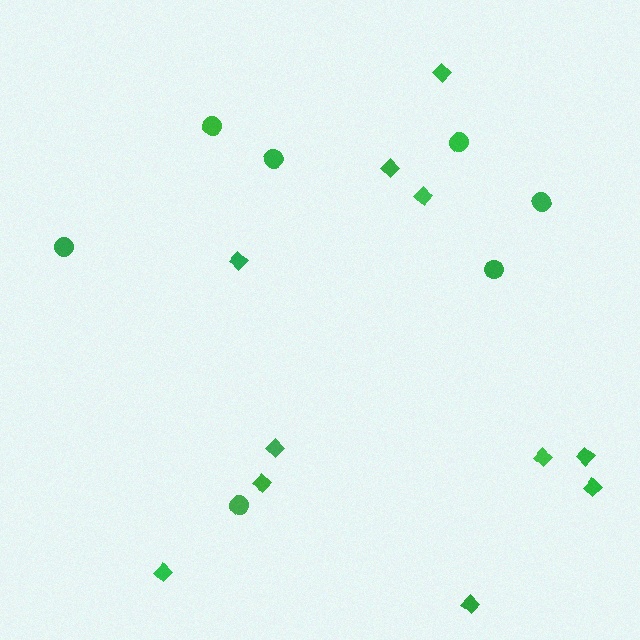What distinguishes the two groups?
There are 2 groups: one group of circles (7) and one group of diamonds (11).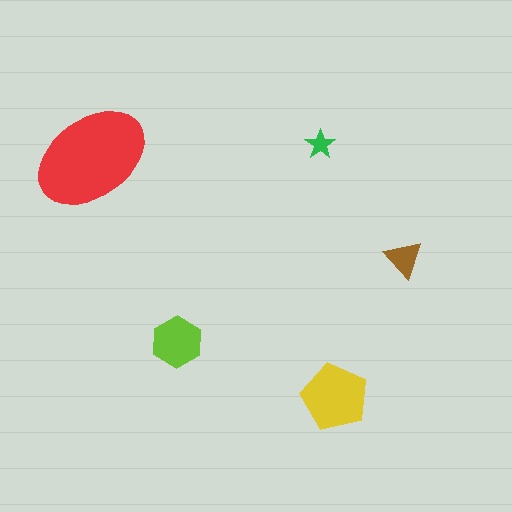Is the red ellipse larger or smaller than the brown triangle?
Larger.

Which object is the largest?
The red ellipse.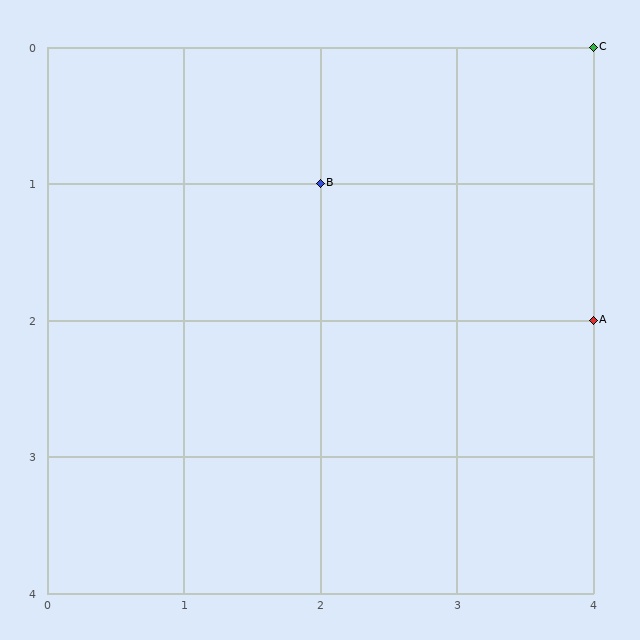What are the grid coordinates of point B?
Point B is at grid coordinates (2, 1).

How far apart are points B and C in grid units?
Points B and C are 2 columns and 1 row apart (about 2.2 grid units diagonally).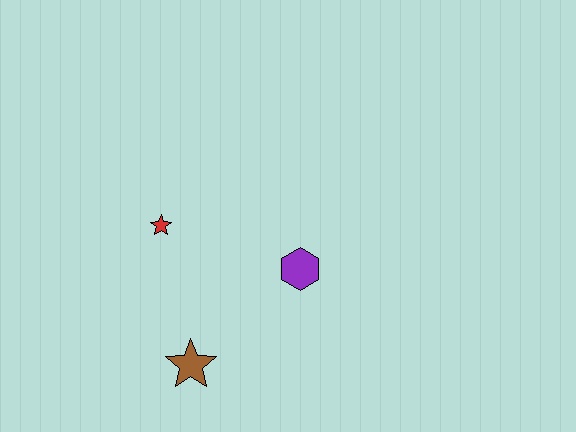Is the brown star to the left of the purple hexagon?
Yes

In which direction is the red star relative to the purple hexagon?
The red star is to the left of the purple hexagon.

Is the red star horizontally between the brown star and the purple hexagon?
No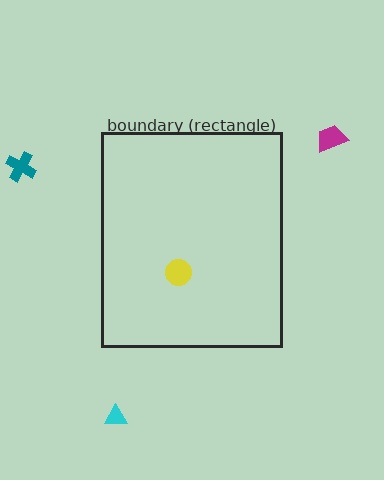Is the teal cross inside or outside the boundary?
Outside.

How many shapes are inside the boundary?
1 inside, 3 outside.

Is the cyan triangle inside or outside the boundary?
Outside.